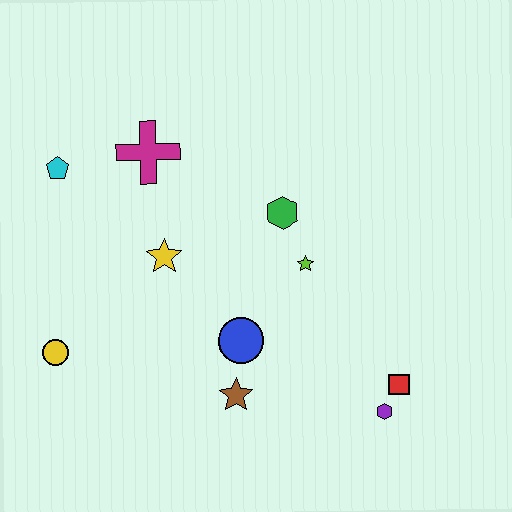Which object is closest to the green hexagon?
The lime star is closest to the green hexagon.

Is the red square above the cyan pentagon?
No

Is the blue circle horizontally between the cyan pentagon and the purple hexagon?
Yes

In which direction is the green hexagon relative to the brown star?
The green hexagon is above the brown star.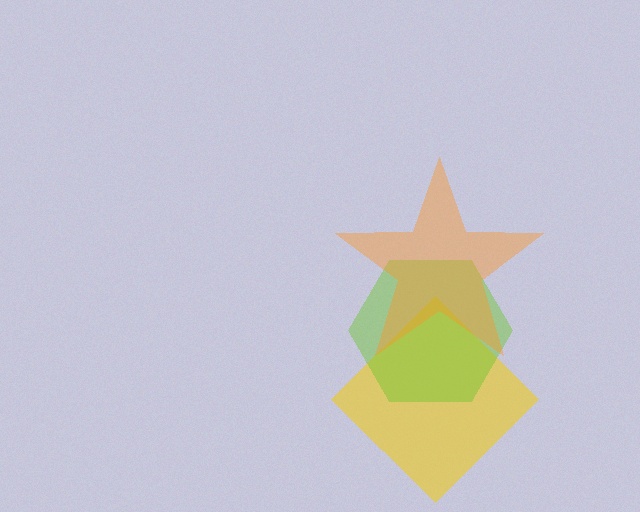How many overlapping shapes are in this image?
There are 3 overlapping shapes in the image.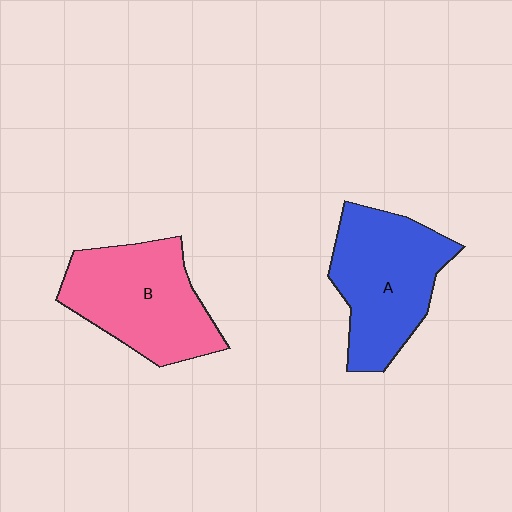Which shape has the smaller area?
Shape B (pink).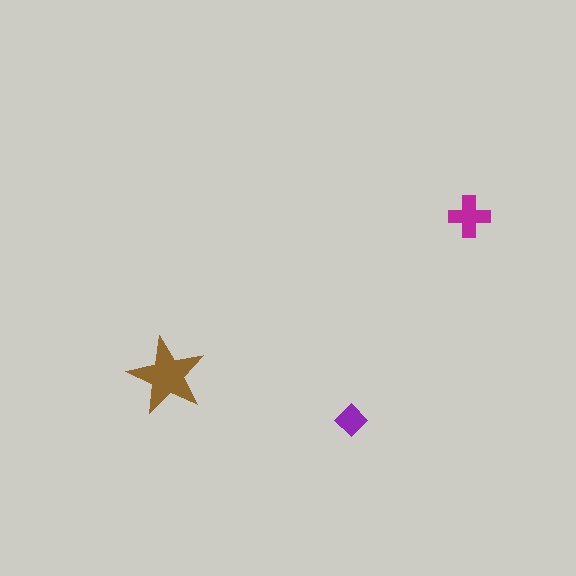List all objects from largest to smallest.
The brown star, the magenta cross, the purple diamond.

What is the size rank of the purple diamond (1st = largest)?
3rd.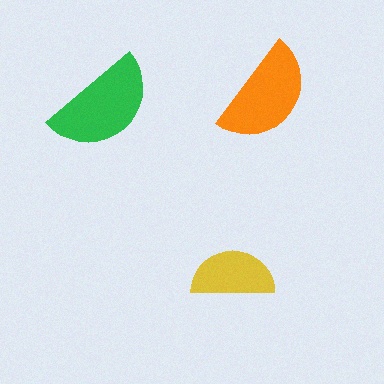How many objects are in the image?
There are 3 objects in the image.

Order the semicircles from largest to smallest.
the green one, the orange one, the yellow one.